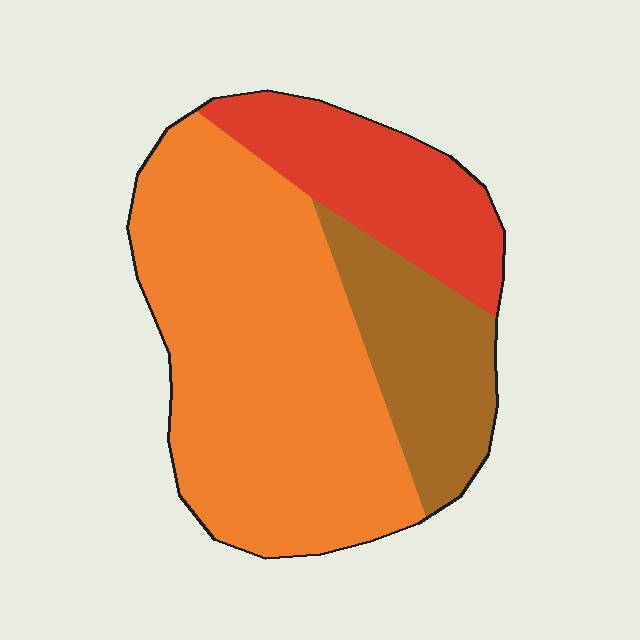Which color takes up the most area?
Orange, at roughly 60%.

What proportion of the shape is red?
Red takes up between a sixth and a third of the shape.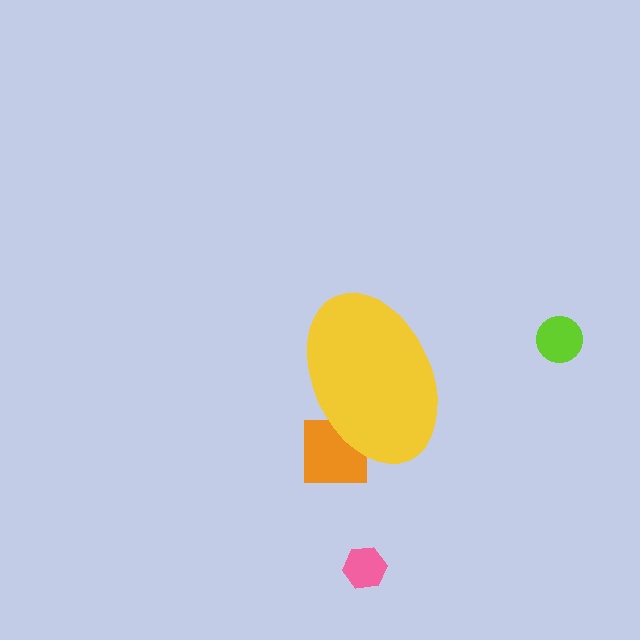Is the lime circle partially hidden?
No, the lime circle is fully visible.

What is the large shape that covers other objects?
A yellow ellipse.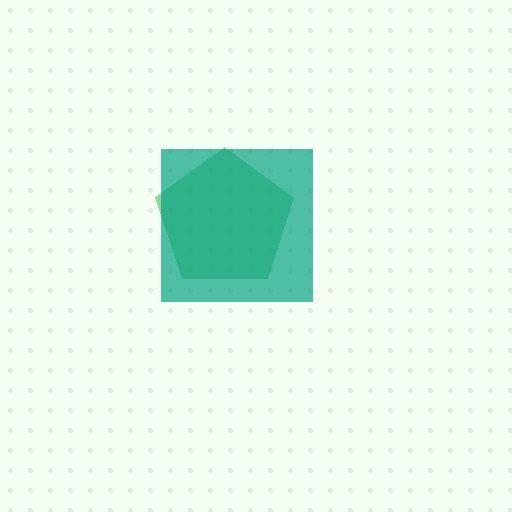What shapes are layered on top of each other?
The layered shapes are: a green pentagon, a teal square.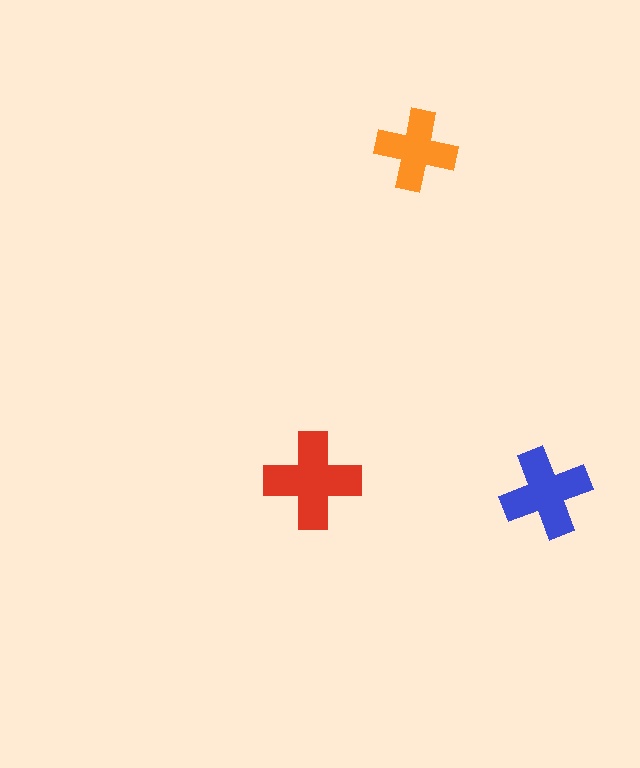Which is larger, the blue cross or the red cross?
The red one.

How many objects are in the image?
There are 3 objects in the image.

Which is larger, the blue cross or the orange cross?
The blue one.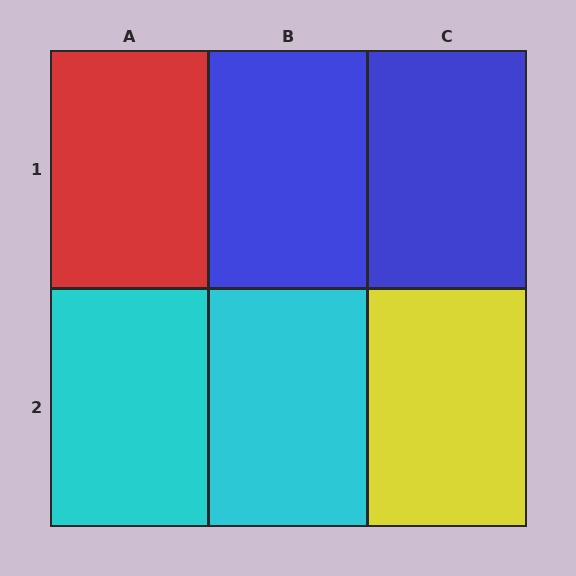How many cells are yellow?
1 cell is yellow.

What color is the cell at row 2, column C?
Yellow.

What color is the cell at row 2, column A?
Cyan.